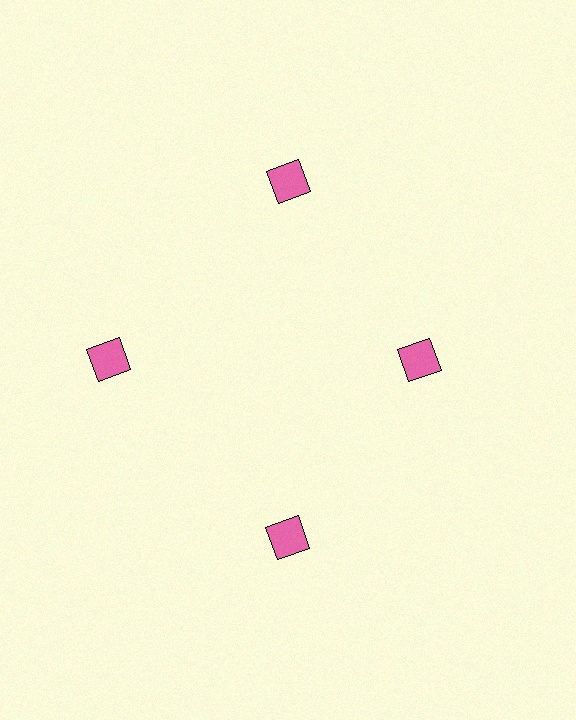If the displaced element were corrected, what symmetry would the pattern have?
It would have 4-fold rotational symmetry — the pattern would map onto itself every 90 degrees.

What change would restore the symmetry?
The symmetry would be restored by moving it outward, back onto the ring so that all 4 squares sit at equal angles and equal distance from the center.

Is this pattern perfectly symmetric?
No. The 4 pink squares are arranged in a ring, but one element near the 3 o'clock position is pulled inward toward the center, breaking the 4-fold rotational symmetry.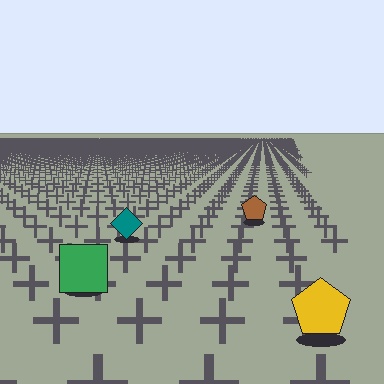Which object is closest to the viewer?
The yellow pentagon is closest. The texture marks near it are larger and more spread out.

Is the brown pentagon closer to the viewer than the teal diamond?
No. The teal diamond is closer — you can tell from the texture gradient: the ground texture is coarser near it.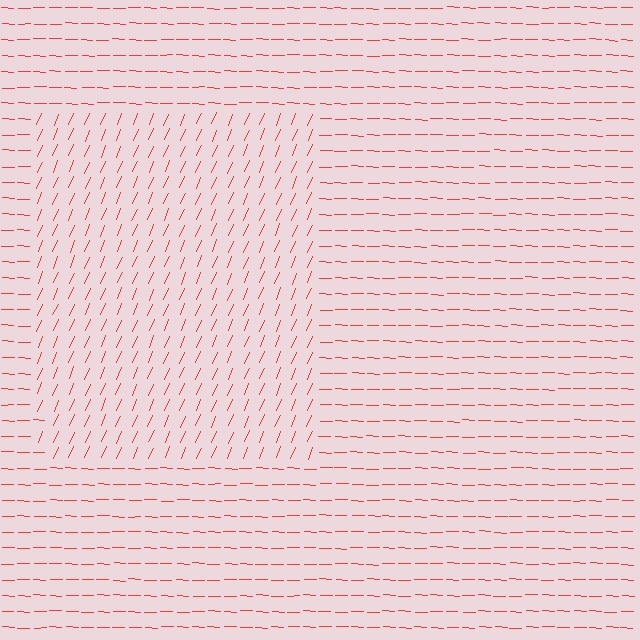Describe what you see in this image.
The image is filled with small red line segments. A rectangle region in the image has lines oriented differently from the surrounding lines, creating a visible texture boundary.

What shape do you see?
I see a rectangle.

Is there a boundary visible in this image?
Yes, there is a texture boundary formed by a change in line orientation.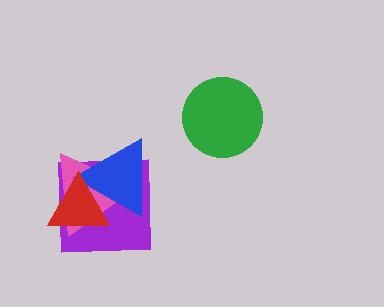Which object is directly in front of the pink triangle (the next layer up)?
The blue triangle is directly in front of the pink triangle.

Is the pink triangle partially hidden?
Yes, it is partially covered by another shape.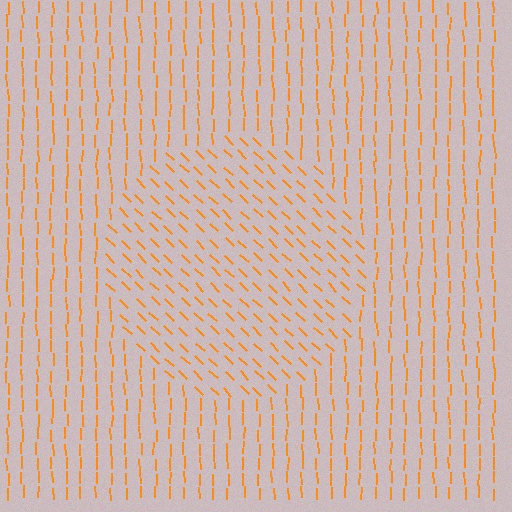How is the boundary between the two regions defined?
The boundary is defined purely by a change in line orientation (approximately 45 degrees difference). All lines are the same color and thickness.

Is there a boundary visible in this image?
Yes, there is a texture boundary formed by a change in line orientation.